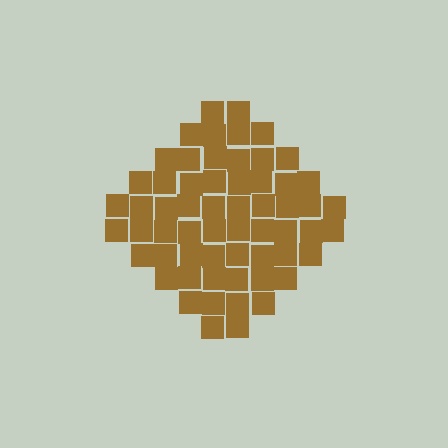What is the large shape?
The large shape is a diamond.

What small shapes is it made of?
It is made of small squares.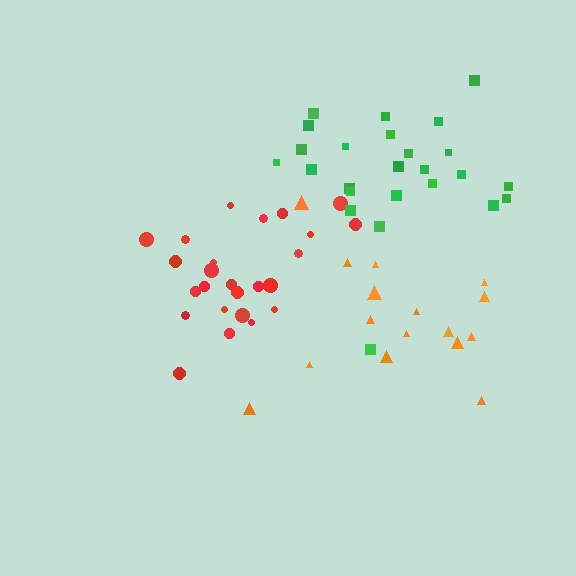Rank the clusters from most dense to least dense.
red, green, orange.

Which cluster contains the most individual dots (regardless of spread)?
Red (25).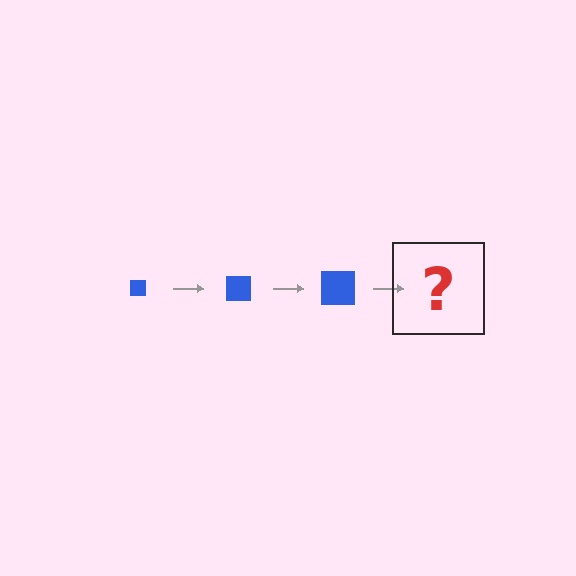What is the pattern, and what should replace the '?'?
The pattern is that the square gets progressively larger each step. The '?' should be a blue square, larger than the previous one.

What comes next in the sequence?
The next element should be a blue square, larger than the previous one.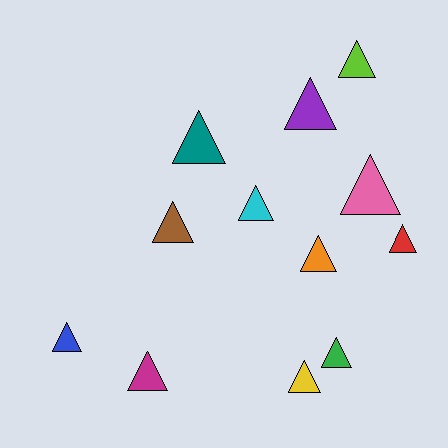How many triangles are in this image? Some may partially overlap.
There are 12 triangles.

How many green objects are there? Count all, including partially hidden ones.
There is 1 green object.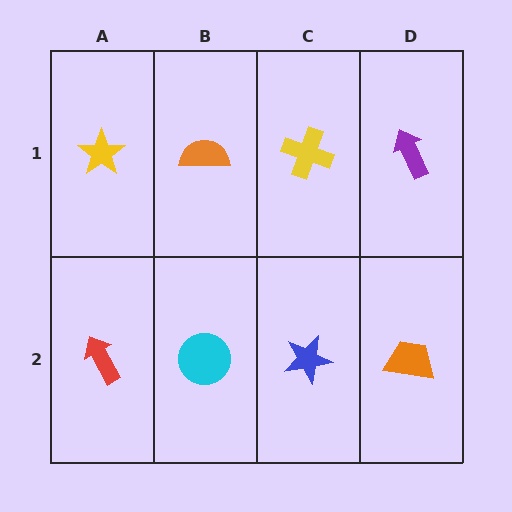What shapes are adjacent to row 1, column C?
A blue star (row 2, column C), an orange semicircle (row 1, column B), a purple arrow (row 1, column D).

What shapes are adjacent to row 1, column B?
A cyan circle (row 2, column B), a yellow star (row 1, column A), a yellow cross (row 1, column C).